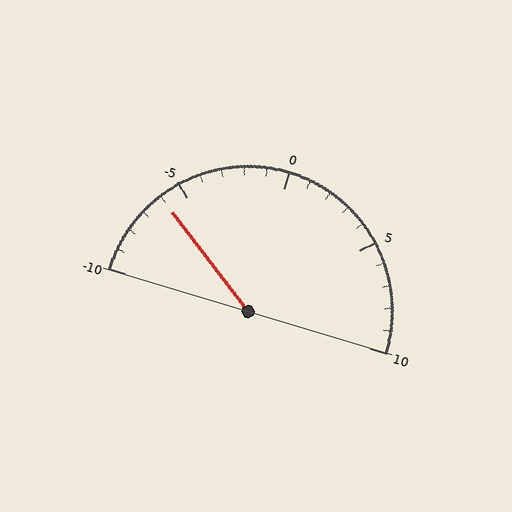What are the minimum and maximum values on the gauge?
The gauge ranges from -10 to 10.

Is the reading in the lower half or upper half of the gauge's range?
The reading is in the lower half of the range (-10 to 10).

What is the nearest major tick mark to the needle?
The nearest major tick mark is -5.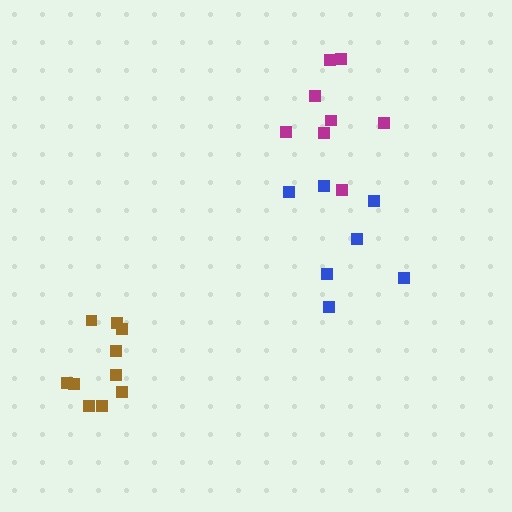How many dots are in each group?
Group 1: 7 dots, Group 2: 8 dots, Group 3: 10 dots (25 total).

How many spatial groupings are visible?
There are 3 spatial groupings.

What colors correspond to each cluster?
The clusters are colored: blue, magenta, brown.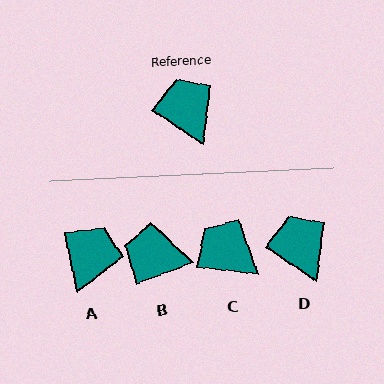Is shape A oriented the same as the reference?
No, it is off by about 45 degrees.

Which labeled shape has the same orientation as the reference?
D.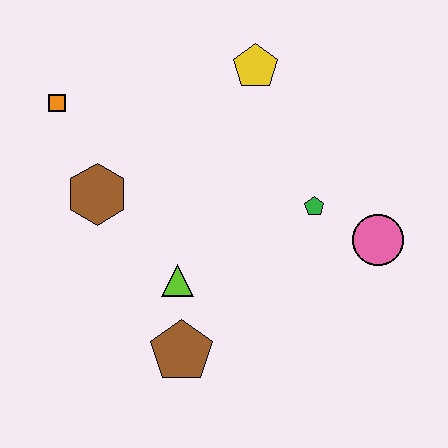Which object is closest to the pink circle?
The green pentagon is closest to the pink circle.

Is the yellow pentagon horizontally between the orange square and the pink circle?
Yes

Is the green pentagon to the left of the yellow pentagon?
No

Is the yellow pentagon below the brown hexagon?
No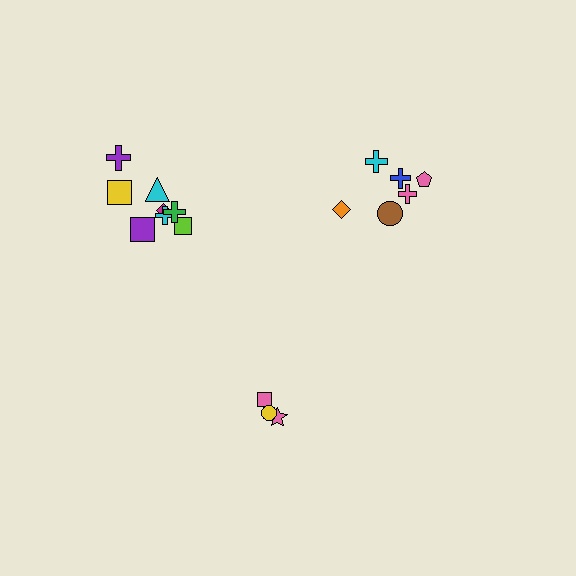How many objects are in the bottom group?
There are 3 objects.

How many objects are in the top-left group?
There are 8 objects.